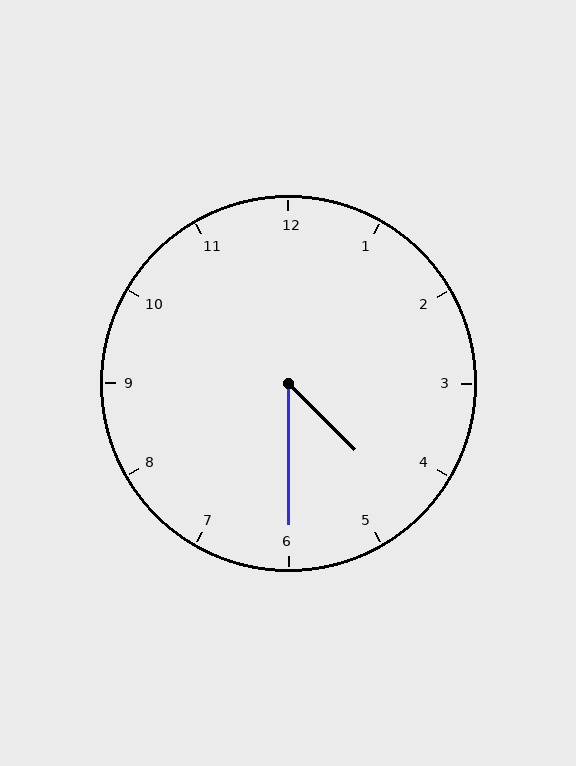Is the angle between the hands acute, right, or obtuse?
It is acute.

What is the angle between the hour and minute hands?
Approximately 45 degrees.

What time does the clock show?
4:30.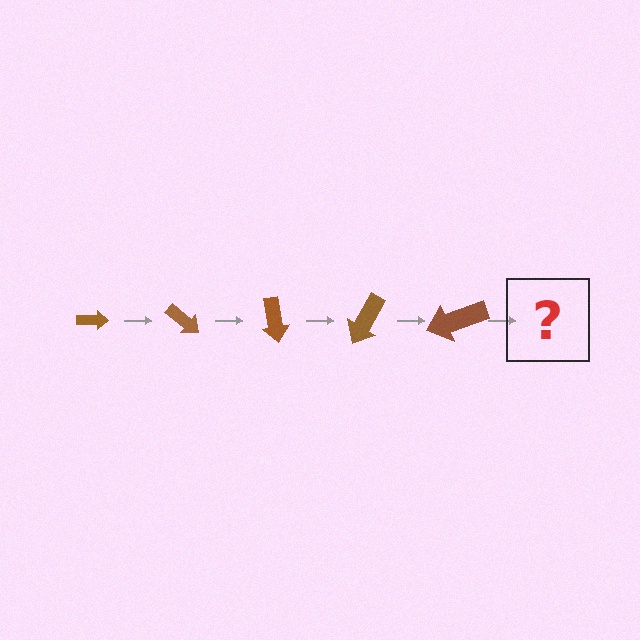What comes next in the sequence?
The next element should be an arrow, larger than the previous one and rotated 200 degrees from the start.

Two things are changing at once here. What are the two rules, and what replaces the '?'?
The two rules are that the arrow grows larger each step and it rotates 40 degrees each step. The '?' should be an arrow, larger than the previous one and rotated 200 degrees from the start.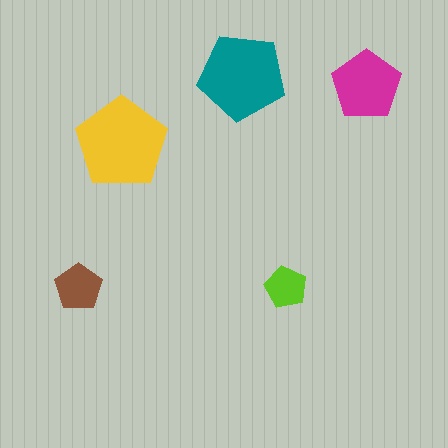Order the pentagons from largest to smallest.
the yellow one, the teal one, the magenta one, the brown one, the lime one.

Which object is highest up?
The teal pentagon is topmost.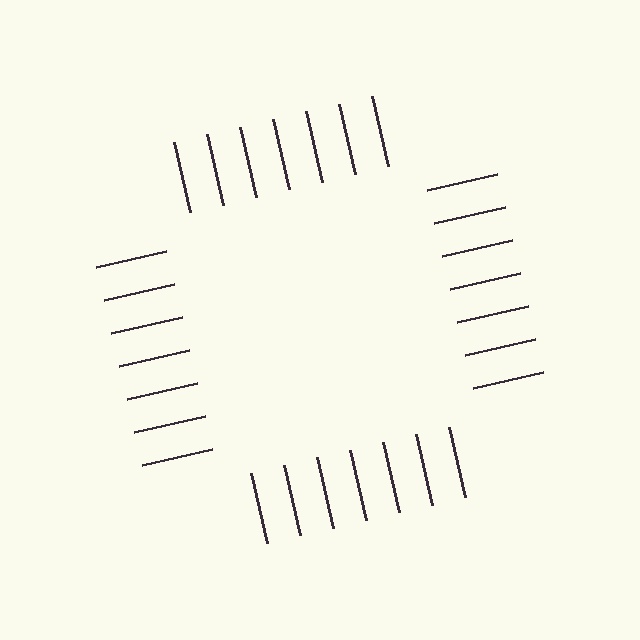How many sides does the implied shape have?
4 sides — the line-ends trace a square.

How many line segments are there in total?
28 — 7 along each of the 4 edges.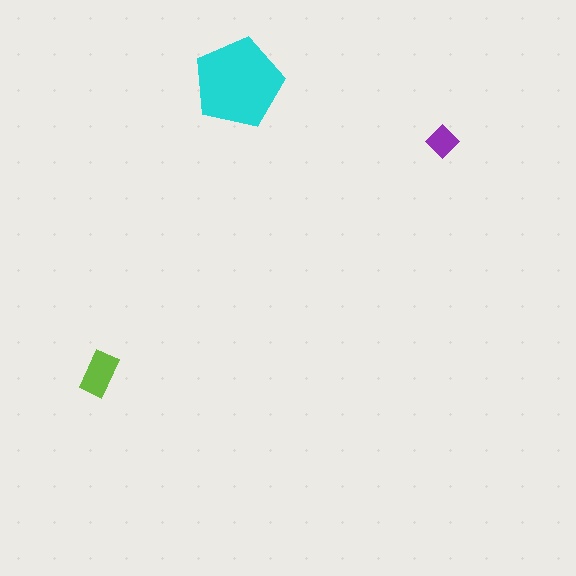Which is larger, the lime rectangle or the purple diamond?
The lime rectangle.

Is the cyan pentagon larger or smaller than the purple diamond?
Larger.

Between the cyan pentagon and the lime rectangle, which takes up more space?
The cyan pentagon.